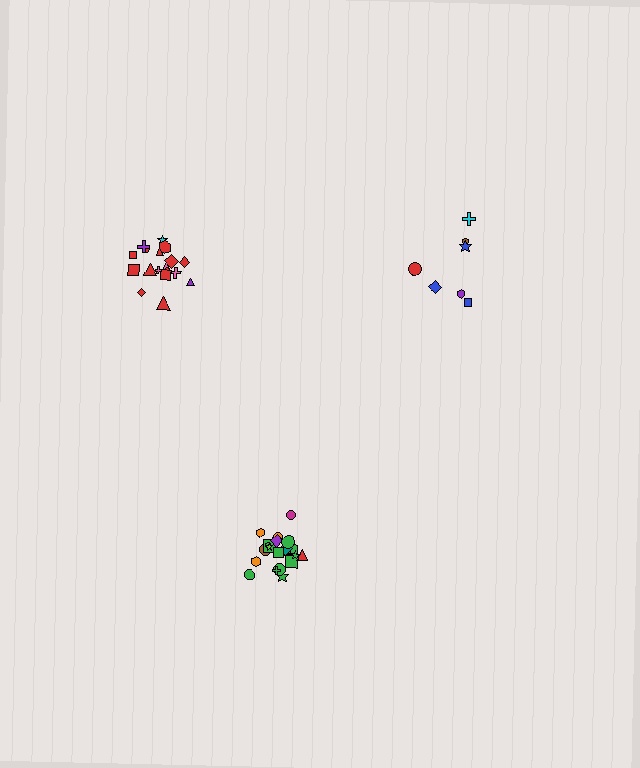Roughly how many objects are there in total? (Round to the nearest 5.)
Roughly 50 objects in total.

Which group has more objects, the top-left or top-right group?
The top-left group.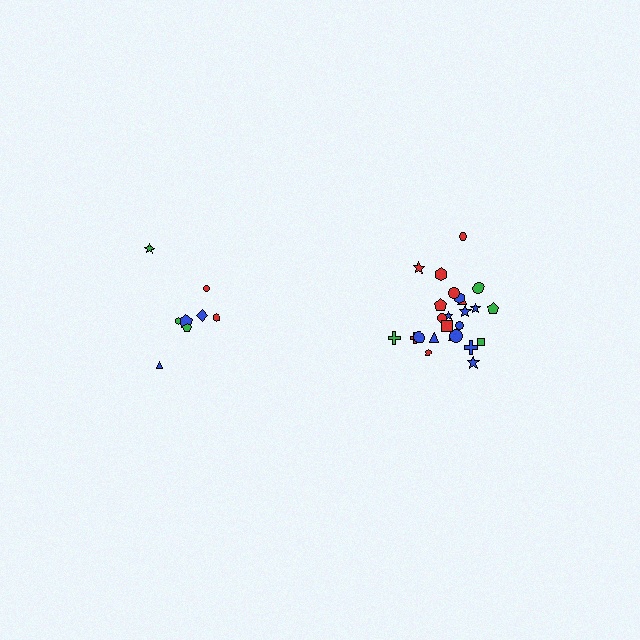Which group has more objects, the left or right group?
The right group.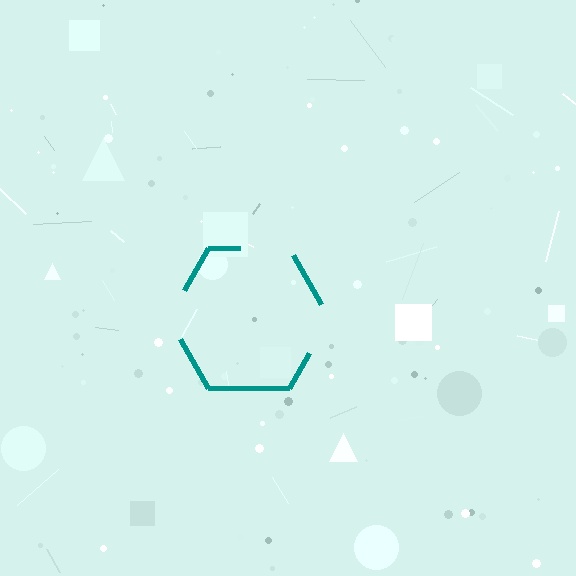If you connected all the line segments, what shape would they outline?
They would outline a hexagon.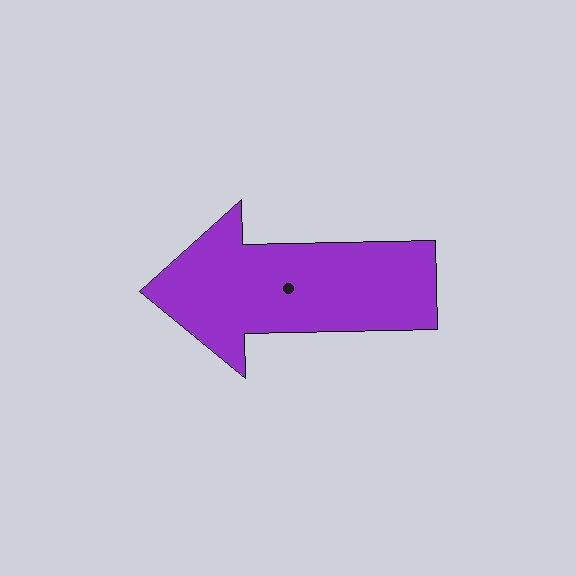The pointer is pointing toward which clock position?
Roughly 9 o'clock.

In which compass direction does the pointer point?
West.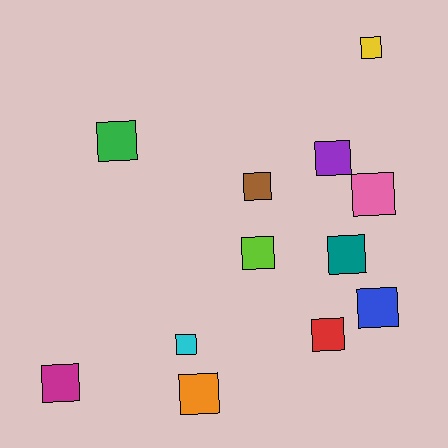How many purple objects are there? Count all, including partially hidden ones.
There is 1 purple object.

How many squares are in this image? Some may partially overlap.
There are 12 squares.